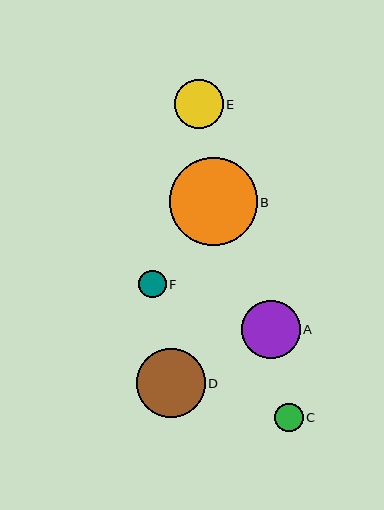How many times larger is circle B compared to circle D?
Circle B is approximately 1.3 times the size of circle D.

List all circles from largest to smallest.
From largest to smallest: B, D, A, E, C, F.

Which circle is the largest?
Circle B is the largest with a size of approximately 88 pixels.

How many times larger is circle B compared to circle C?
Circle B is approximately 3.1 times the size of circle C.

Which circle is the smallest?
Circle F is the smallest with a size of approximately 27 pixels.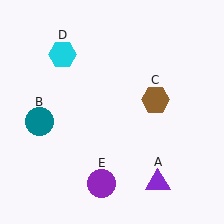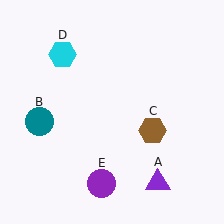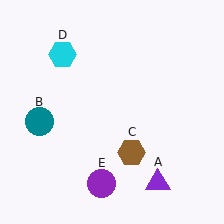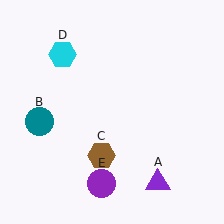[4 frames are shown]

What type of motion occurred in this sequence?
The brown hexagon (object C) rotated clockwise around the center of the scene.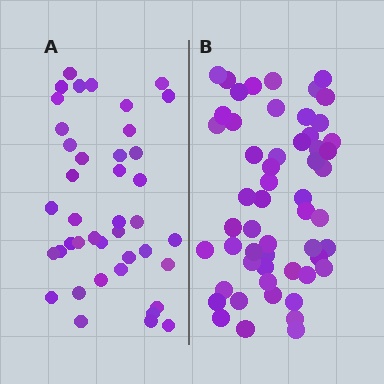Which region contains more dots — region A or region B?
Region B (the right region) has more dots.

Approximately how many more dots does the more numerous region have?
Region B has approximately 15 more dots than region A.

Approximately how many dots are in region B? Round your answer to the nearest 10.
About 60 dots. (The exact count is 55, which rounds to 60.)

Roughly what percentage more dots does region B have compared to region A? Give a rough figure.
About 35% more.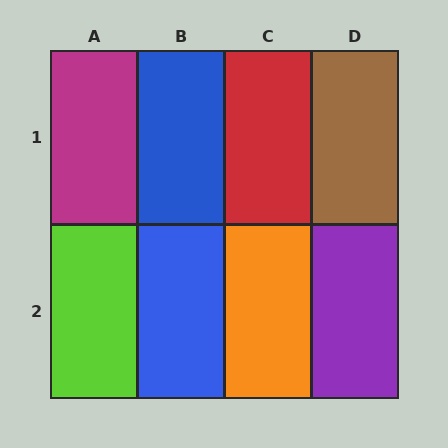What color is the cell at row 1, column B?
Blue.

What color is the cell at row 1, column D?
Brown.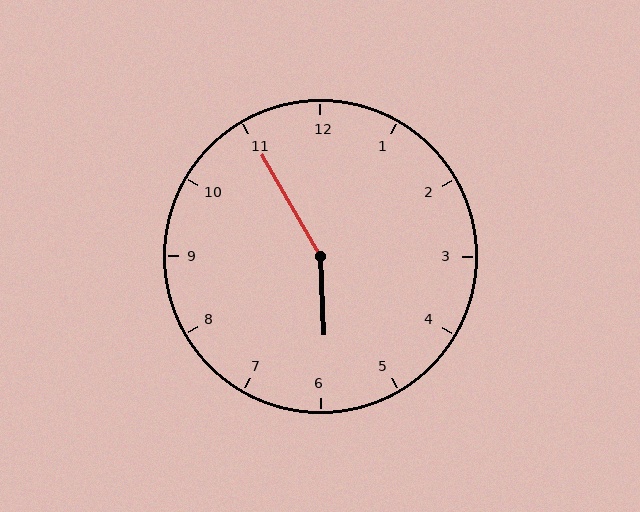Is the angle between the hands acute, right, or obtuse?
It is obtuse.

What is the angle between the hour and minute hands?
Approximately 152 degrees.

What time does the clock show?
5:55.